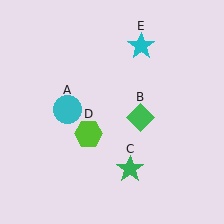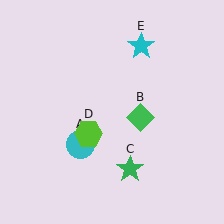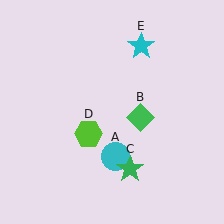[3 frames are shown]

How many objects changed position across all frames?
1 object changed position: cyan circle (object A).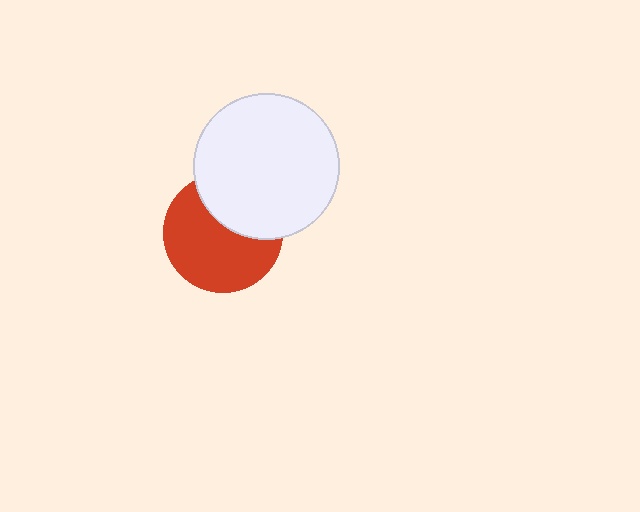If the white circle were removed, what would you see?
You would see the complete red circle.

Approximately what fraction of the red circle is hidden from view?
Roughly 36% of the red circle is hidden behind the white circle.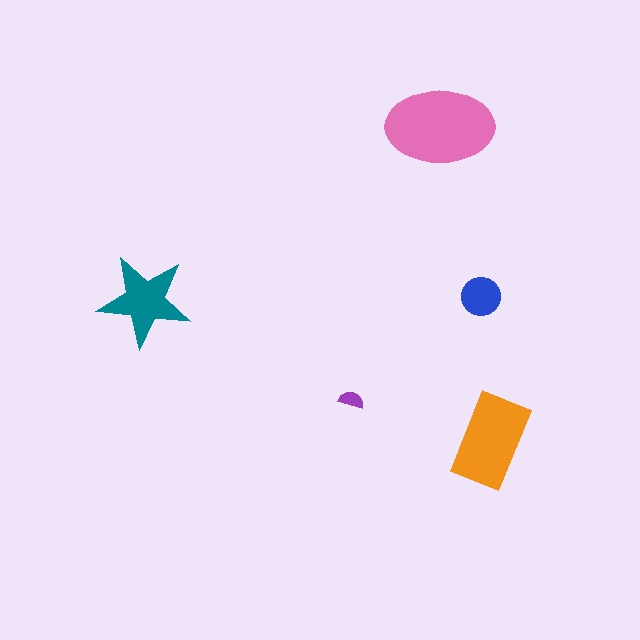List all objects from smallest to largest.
The purple semicircle, the blue circle, the teal star, the orange rectangle, the pink ellipse.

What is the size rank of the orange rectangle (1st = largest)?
2nd.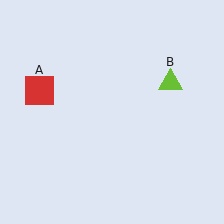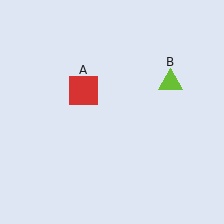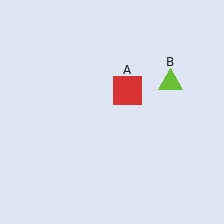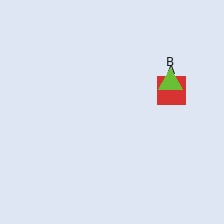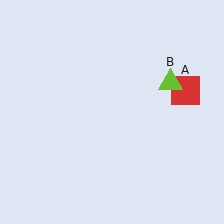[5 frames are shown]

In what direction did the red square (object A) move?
The red square (object A) moved right.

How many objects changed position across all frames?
1 object changed position: red square (object A).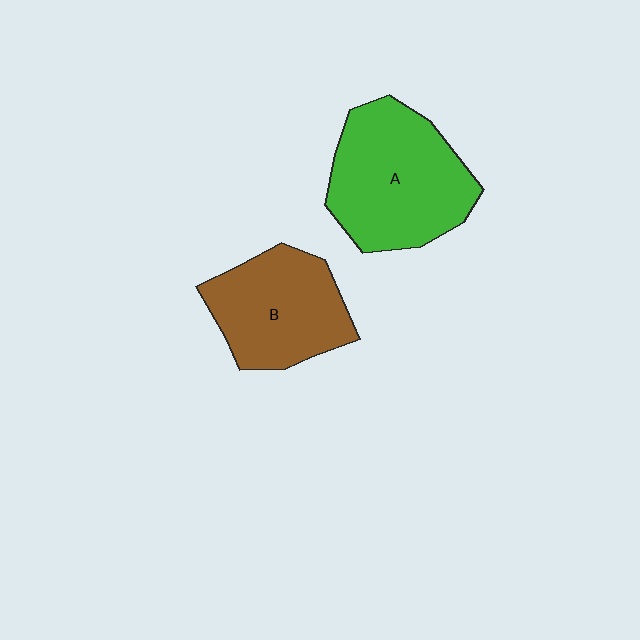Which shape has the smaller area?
Shape B (brown).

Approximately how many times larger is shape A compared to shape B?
Approximately 1.3 times.